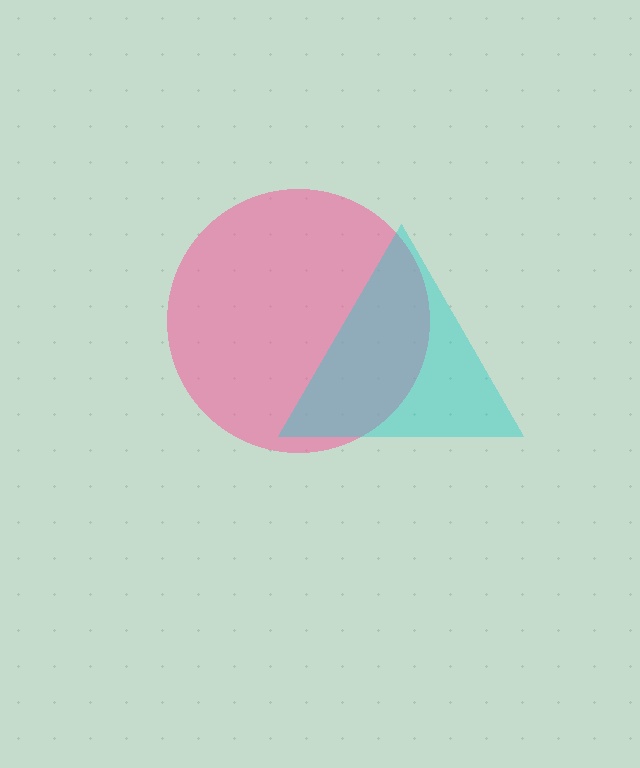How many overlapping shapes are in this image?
There are 2 overlapping shapes in the image.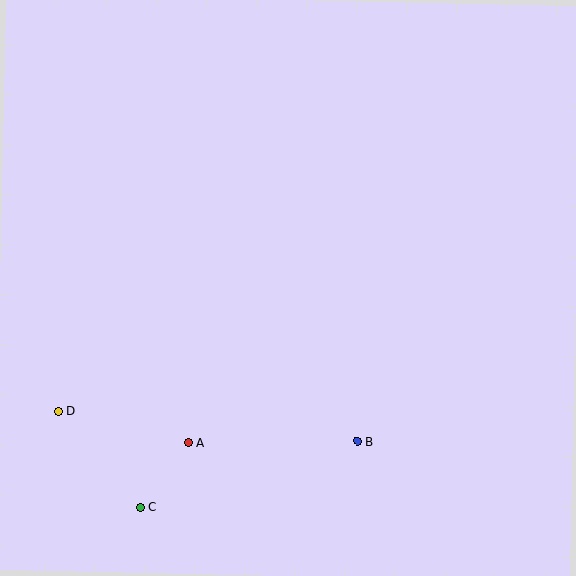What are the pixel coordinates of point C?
Point C is at (141, 507).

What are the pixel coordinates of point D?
Point D is at (58, 411).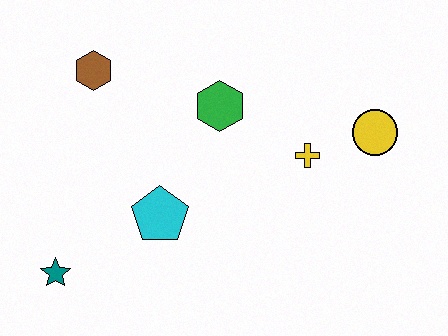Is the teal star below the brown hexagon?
Yes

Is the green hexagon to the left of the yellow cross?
Yes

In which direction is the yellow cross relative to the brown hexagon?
The yellow cross is to the right of the brown hexagon.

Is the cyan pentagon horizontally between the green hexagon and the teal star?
Yes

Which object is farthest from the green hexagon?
The teal star is farthest from the green hexagon.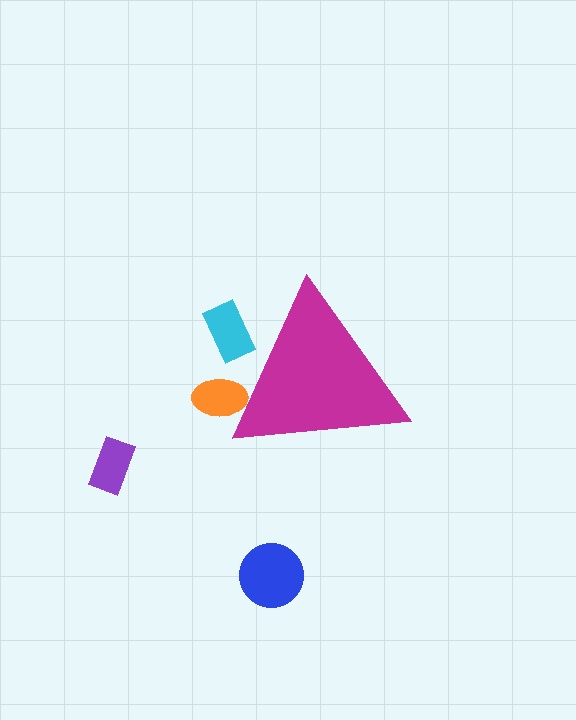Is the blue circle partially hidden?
No, the blue circle is fully visible.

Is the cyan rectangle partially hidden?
Yes, the cyan rectangle is partially hidden behind the magenta triangle.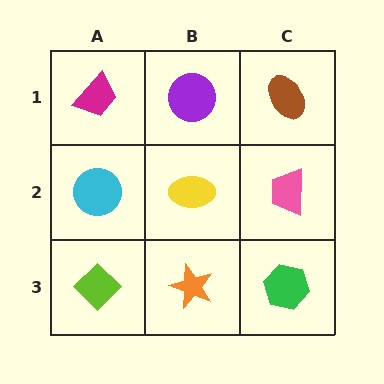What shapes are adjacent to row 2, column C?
A brown ellipse (row 1, column C), a green hexagon (row 3, column C), a yellow ellipse (row 2, column B).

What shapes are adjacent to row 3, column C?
A pink trapezoid (row 2, column C), an orange star (row 3, column B).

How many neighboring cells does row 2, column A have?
3.